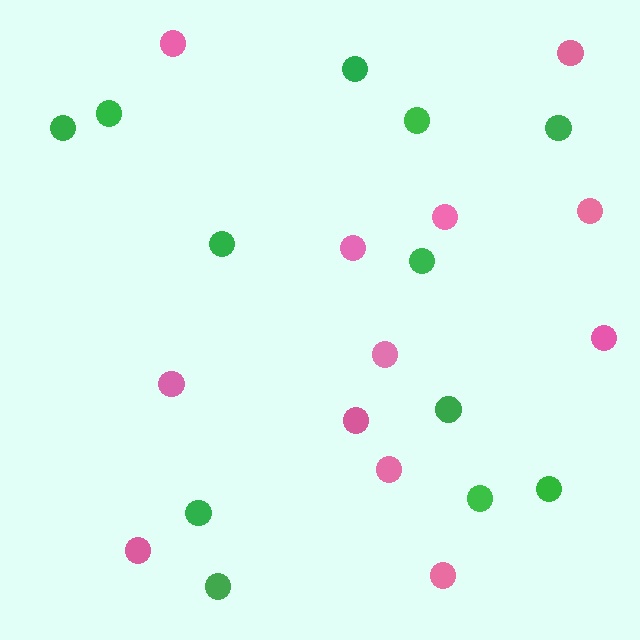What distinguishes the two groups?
There are 2 groups: one group of green circles (12) and one group of pink circles (12).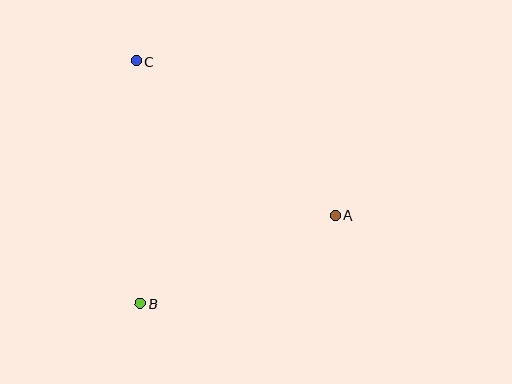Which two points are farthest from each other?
Points A and C are farthest from each other.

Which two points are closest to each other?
Points A and B are closest to each other.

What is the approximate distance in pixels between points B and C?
The distance between B and C is approximately 243 pixels.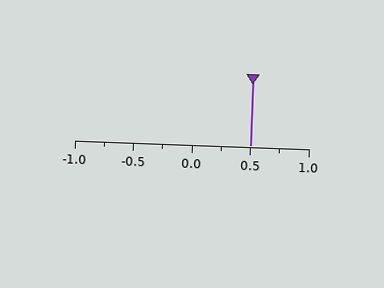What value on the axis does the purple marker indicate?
The marker indicates approximately 0.5.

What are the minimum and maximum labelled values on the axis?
The axis runs from -1.0 to 1.0.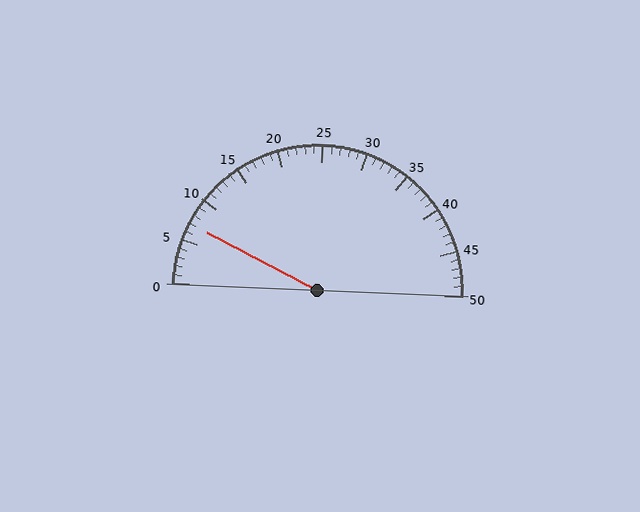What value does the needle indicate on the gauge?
The needle indicates approximately 7.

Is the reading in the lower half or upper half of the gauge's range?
The reading is in the lower half of the range (0 to 50).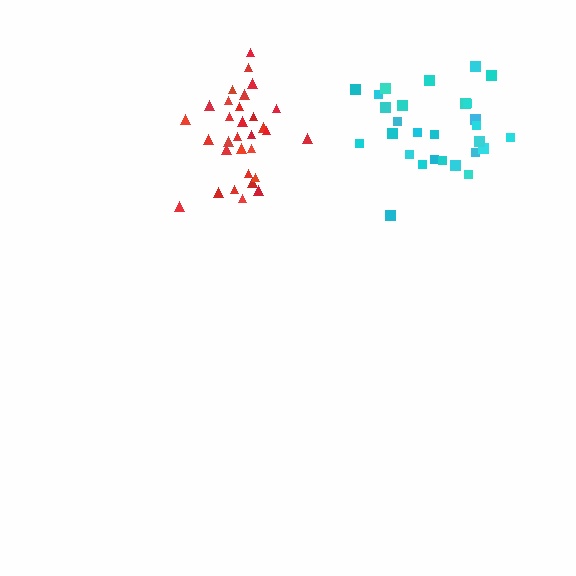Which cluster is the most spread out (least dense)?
Cyan.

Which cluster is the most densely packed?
Red.